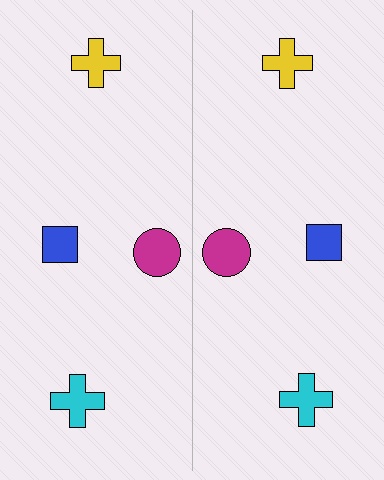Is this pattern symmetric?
Yes, this pattern has bilateral (reflection) symmetry.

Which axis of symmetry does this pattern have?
The pattern has a vertical axis of symmetry running through the center of the image.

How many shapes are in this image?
There are 8 shapes in this image.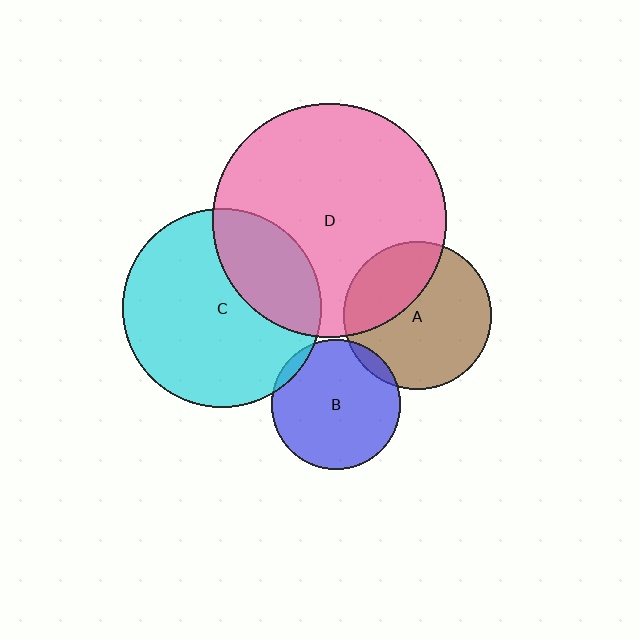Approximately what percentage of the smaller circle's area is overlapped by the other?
Approximately 30%.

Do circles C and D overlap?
Yes.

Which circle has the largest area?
Circle D (pink).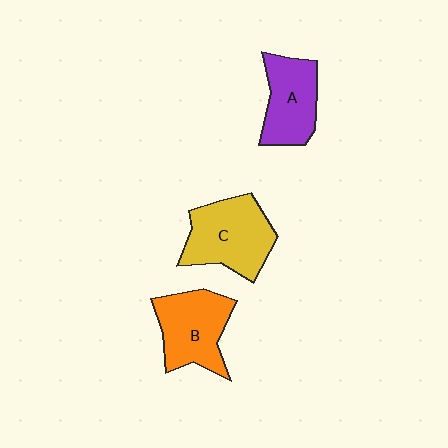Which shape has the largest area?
Shape C (yellow).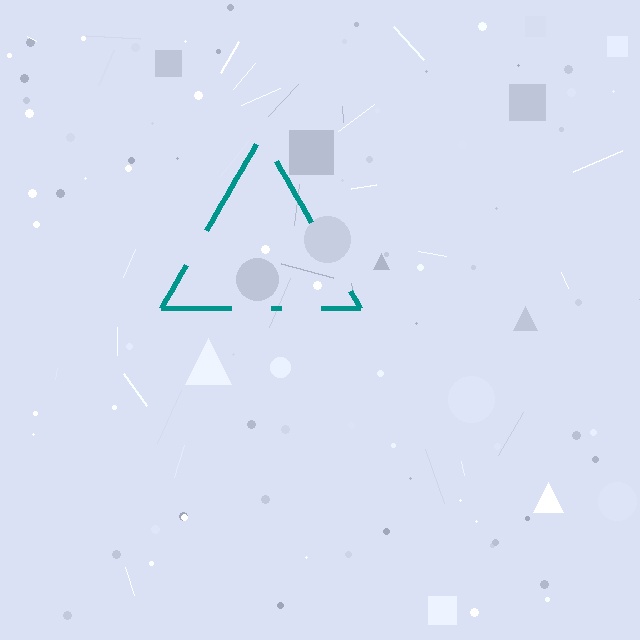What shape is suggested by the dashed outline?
The dashed outline suggests a triangle.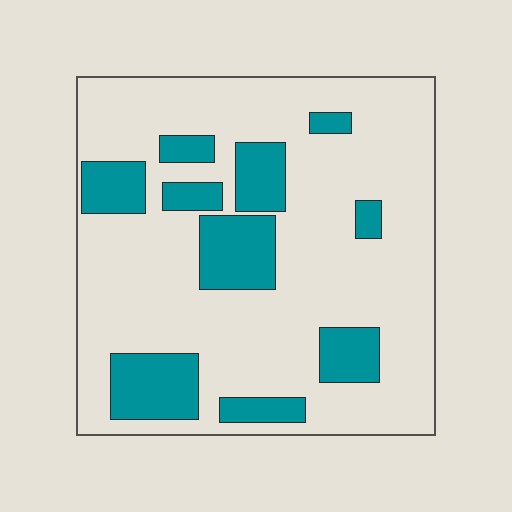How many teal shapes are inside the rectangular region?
10.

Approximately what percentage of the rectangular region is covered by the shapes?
Approximately 25%.